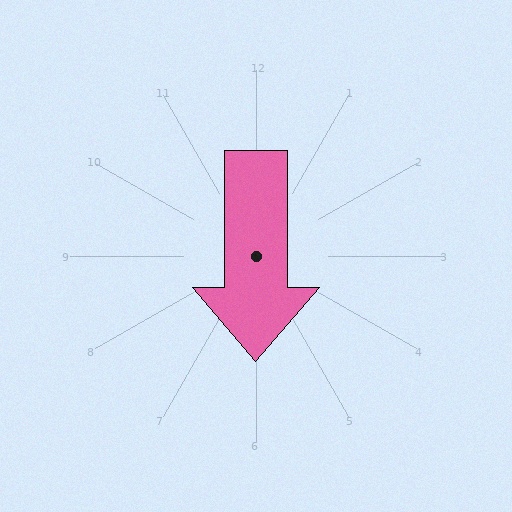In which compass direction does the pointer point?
South.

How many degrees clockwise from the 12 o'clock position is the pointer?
Approximately 180 degrees.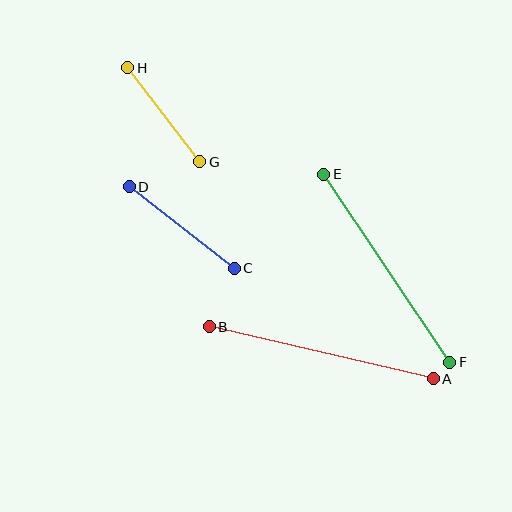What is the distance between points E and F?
The distance is approximately 227 pixels.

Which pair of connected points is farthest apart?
Points A and B are farthest apart.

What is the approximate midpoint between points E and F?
The midpoint is at approximately (387, 268) pixels.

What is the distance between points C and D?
The distance is approximately 133 pixels.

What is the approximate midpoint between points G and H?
The midpoint is at approximately (164, 115) pixels.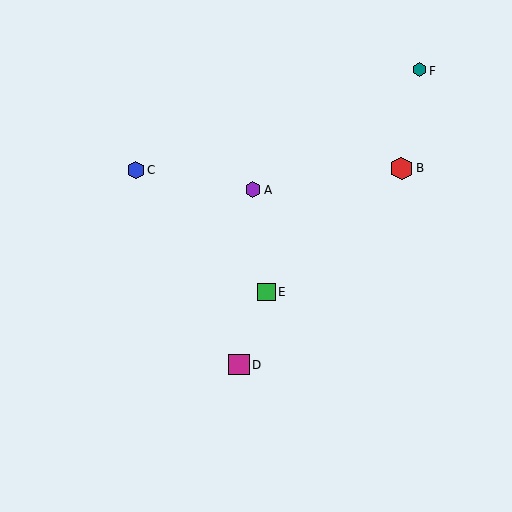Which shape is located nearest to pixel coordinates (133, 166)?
The blue hexagon (labeled C) at (136, 170) is nearest to that location.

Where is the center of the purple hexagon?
The center of the purple hexagon is at (252, 190).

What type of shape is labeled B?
Shape B is a red hexagon.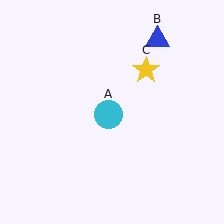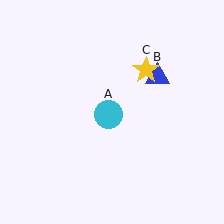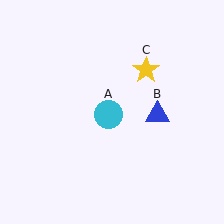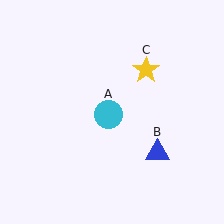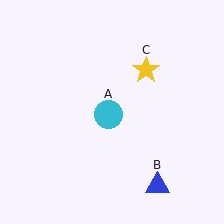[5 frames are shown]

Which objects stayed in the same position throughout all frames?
Cyan circle (object A) and yellow star (object C) remained stationary.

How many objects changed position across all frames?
1 object changed position: blue triangle (object B).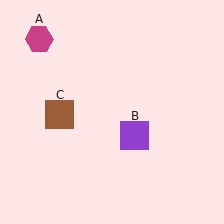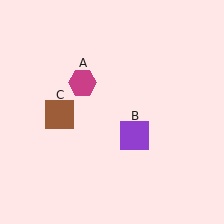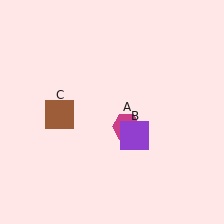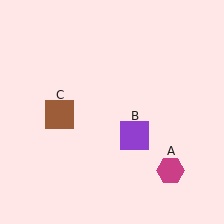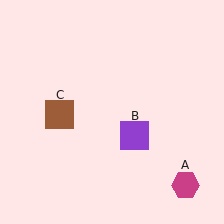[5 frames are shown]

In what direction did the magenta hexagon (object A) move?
The magenta hexagon (object A) moved down and to the right.